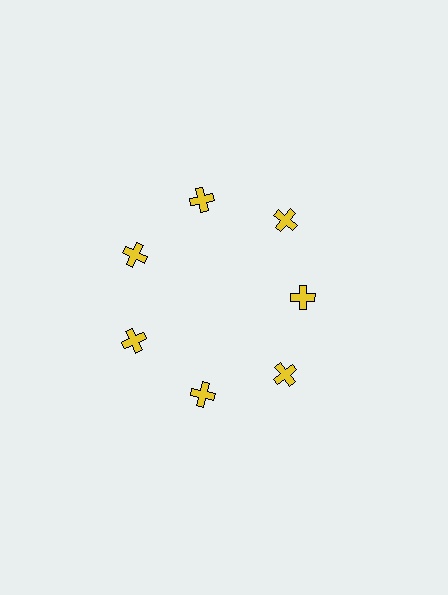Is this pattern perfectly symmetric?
No. The 7 yellow crosses are arranged in a ring, but one element near the 3 o'clock position is pulled inward toward the center, breaking the 7-fold rotational symmetry.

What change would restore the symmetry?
The symmetry would be restored by moving it outward, back onto the ring so that all 7 crosses sit at equal angles and equal distance from the center.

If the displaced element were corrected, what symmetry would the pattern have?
It would have 7-fold rotational symmetry — the pattern would map onto itself every 51 degrees.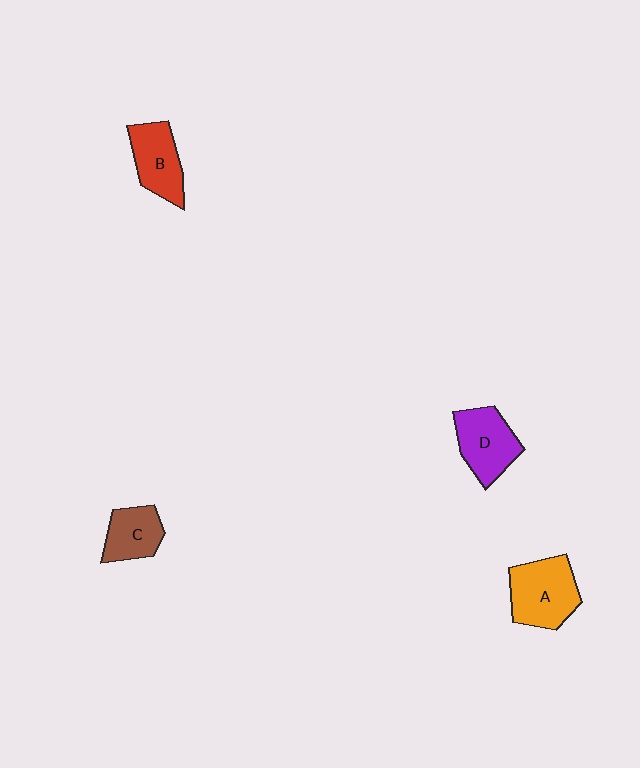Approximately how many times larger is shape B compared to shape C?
Approximately 1.2 times.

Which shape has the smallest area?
Shape C (brown).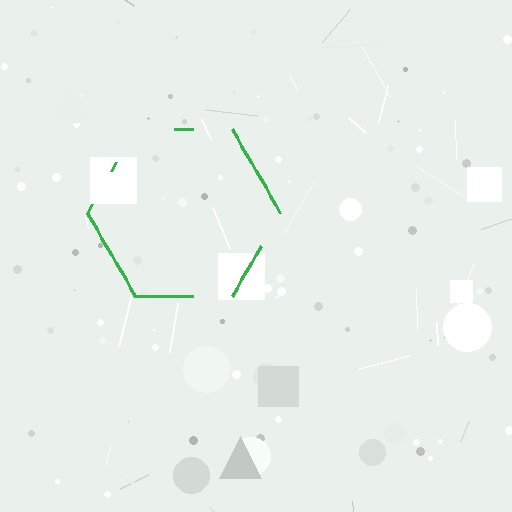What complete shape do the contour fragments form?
The contour fragments form a hexagon.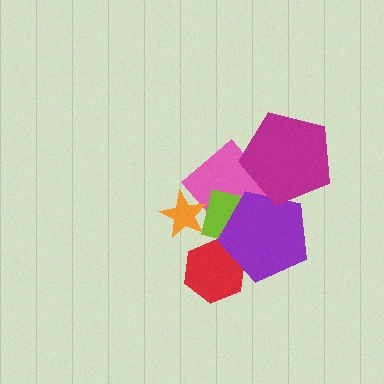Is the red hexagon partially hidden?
Yes, it is partially covered by another shape.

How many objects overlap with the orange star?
2 objects overlap with the orange star.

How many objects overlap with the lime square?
4 objects overlap with the lime square.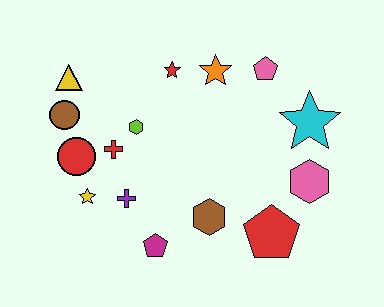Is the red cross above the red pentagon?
Yes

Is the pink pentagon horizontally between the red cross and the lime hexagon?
No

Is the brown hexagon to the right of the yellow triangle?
Yes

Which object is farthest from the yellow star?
The cyan star is farthest from the yellow star.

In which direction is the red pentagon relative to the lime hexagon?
The red pentagon is to the right of the lime hexagon.